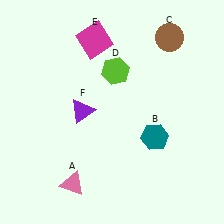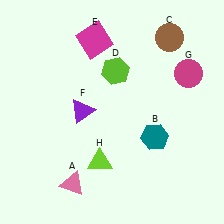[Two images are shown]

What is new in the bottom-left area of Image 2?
A lime triangle (H) was added in the bottom-left area of Image 2.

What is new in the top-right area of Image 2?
A magenta circle (G) was added in the top-right area of Image 2.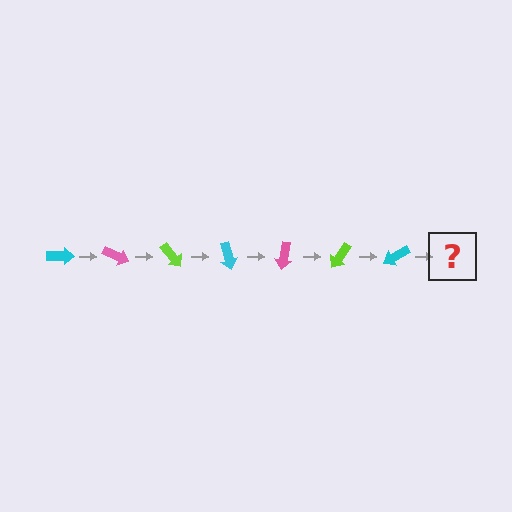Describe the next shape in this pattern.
It should be a pink arrow, rotated 175 degrees from the start.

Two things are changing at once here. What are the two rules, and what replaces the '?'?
The two rules are that it rotates 25 degrees each step and the color cycles through cyan, pink, and lime. The '?' should be a pink arrow, rotated 175 degrees from the start.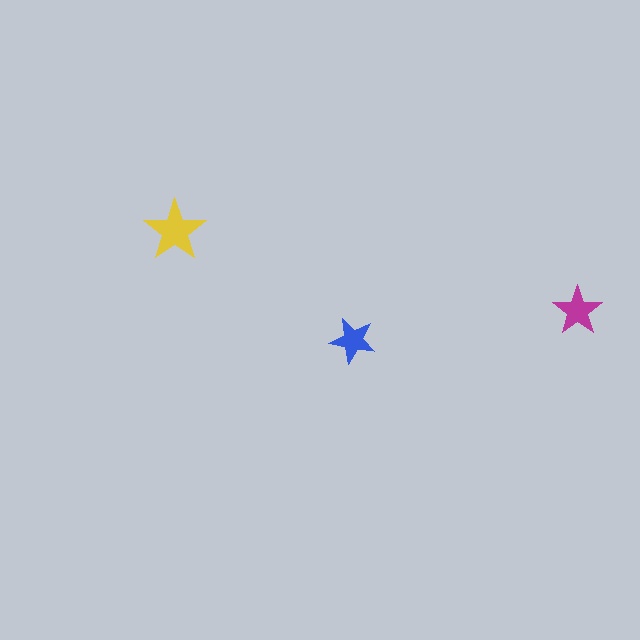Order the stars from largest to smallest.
the yellow one, the magenta one, the blue one.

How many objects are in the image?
There are 3 objects in the image.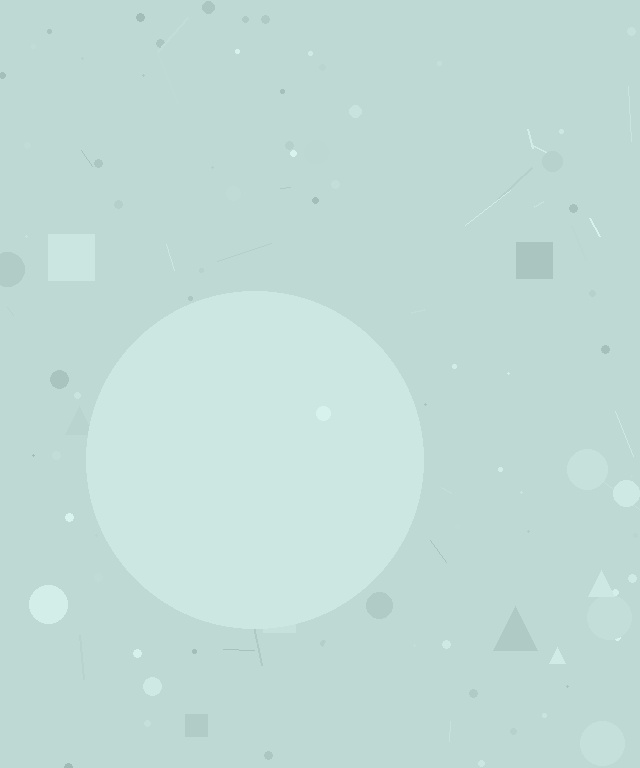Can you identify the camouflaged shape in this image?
The camouflaged shape is a circle.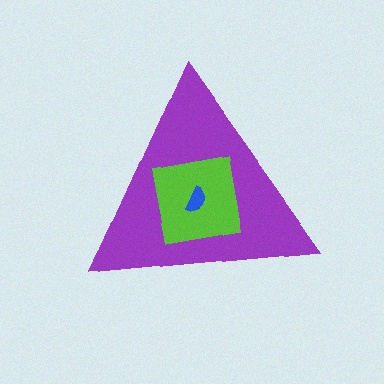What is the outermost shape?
The purple triangle.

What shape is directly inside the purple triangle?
The lime square.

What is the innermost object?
The blue semicircle.